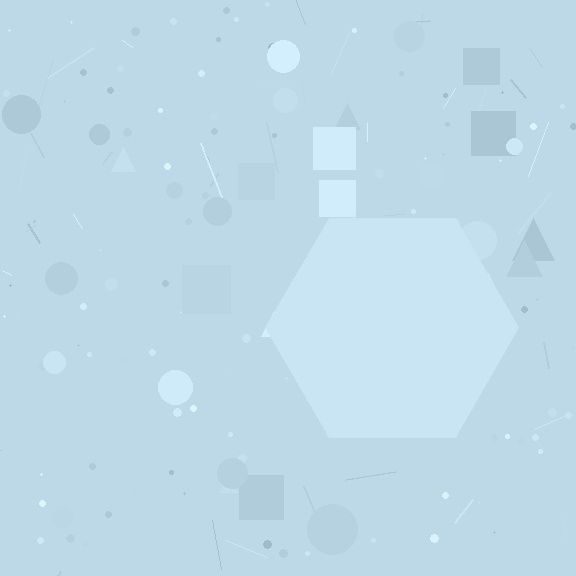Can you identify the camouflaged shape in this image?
The camouflaged shape is a hexagon.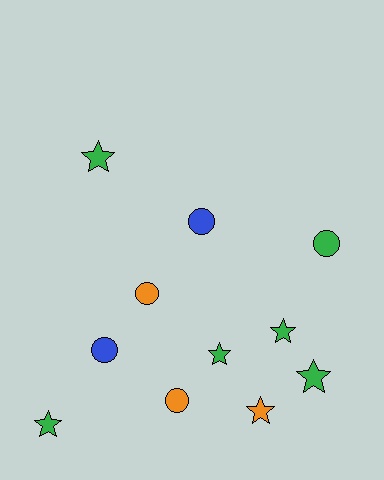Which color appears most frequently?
Green, with 6 objects.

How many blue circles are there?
There are 2 blue circles.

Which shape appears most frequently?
Star, with 6 objects.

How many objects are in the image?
There are 11 objects.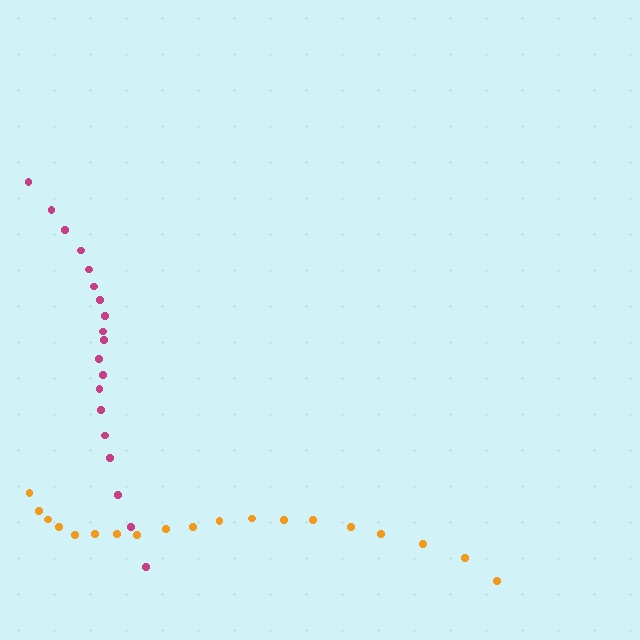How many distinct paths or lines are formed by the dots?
There are 2 distinct paths.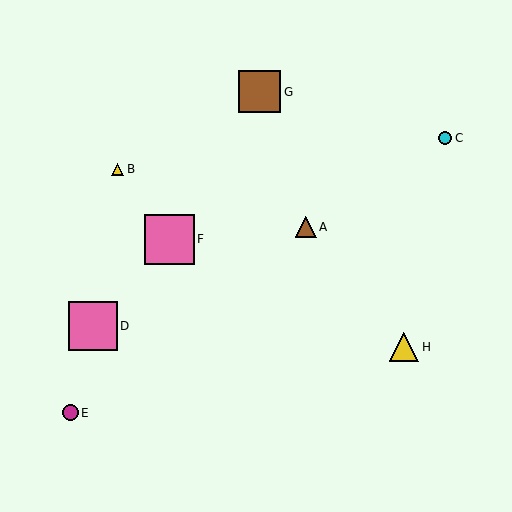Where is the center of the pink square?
The center of the pink square is at (169, 239).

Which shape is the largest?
The pink square (labeled F) is the largest.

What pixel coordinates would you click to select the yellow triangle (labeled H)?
Click at (404, 347) to select the yellow triangle H.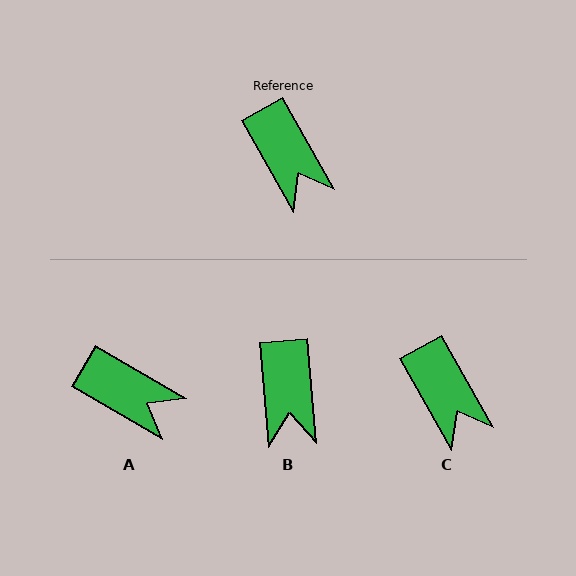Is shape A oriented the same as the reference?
No, it is off by about 30 degrees.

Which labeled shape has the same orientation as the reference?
C.